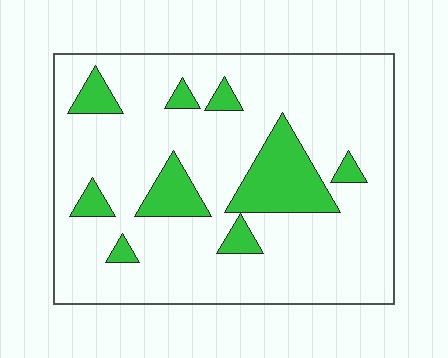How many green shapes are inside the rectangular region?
9.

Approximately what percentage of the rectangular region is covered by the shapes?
Approximately 15%.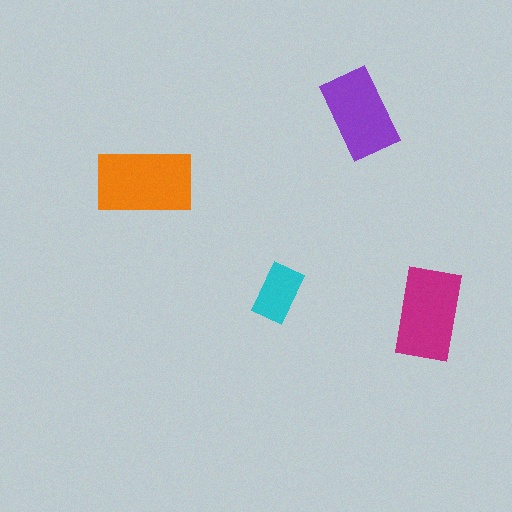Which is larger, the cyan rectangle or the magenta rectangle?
The magenta one.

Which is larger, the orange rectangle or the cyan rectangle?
The orange one.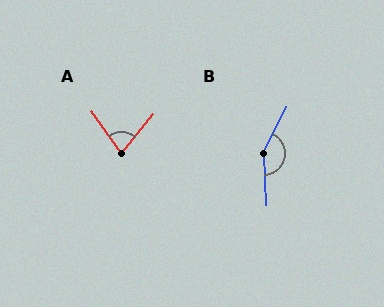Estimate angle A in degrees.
Approximately 74 degrees.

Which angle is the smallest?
A, at approximately 74 degrees.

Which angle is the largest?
B, at approximately 150 degrees.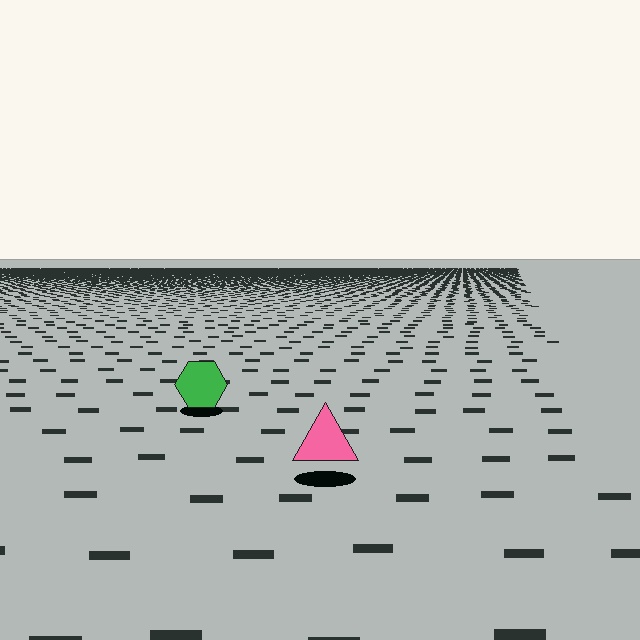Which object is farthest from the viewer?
The green hexagon is farthest from the viewer. It appears smaller and the ground texture around it is denser.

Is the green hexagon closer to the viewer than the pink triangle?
No. The pink triangle is closer — you can tell from the texture gradient: the ground texture is coarser near it.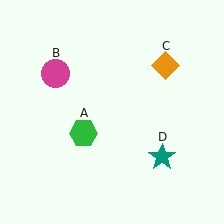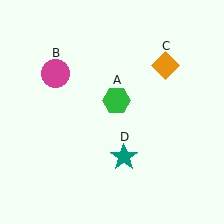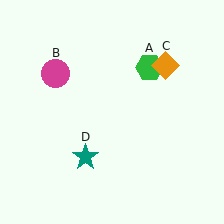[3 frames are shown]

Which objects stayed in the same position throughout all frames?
Magenta circle (object B) and orange diamond (object C) remained stationary.